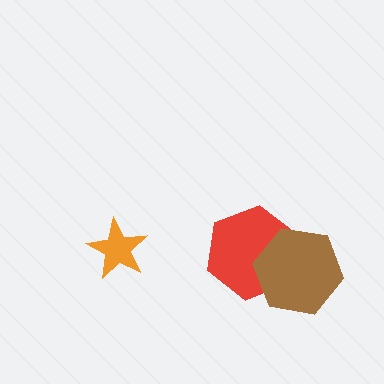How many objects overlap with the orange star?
0 objects overlap with the orange star.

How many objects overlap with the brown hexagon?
1 object overlaps with the brown hexagon.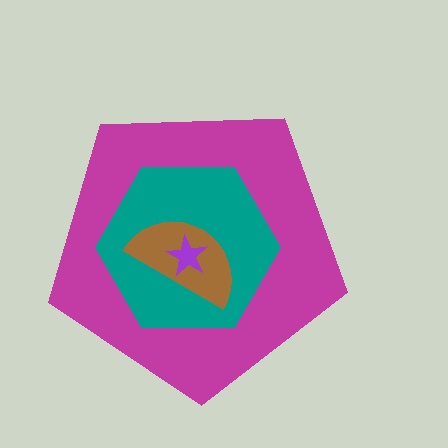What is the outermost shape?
The magenta pentagon.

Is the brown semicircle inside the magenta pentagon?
Yes.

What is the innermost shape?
The purple star.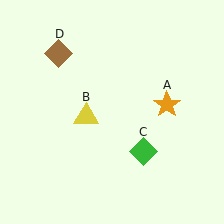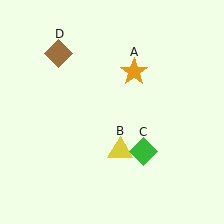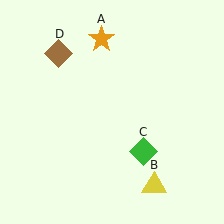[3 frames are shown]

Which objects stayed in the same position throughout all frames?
Green diamond (object C) and brown diamond (object D) remained stationary.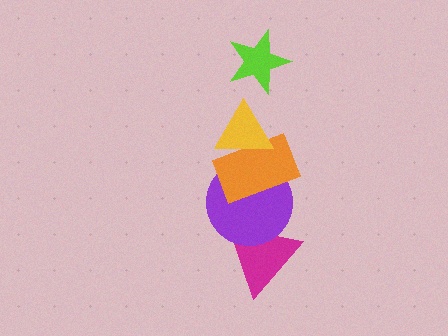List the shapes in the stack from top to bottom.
From top to bottom: the lime star, the yellow triangle, the orange rectangle, the purple circle, the magenta triangle.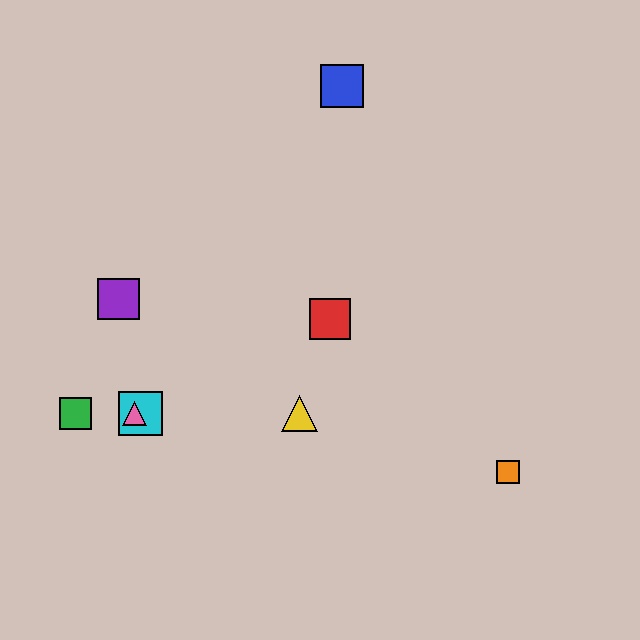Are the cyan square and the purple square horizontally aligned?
No, the cyan square is at y≈413 and the purple square is at y≈299.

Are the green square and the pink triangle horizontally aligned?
Yes, both are at y≈413.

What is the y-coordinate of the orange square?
The orange square is at y≈472.